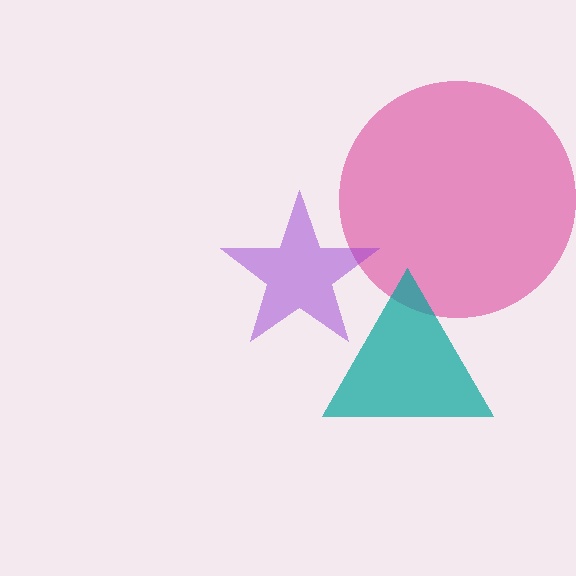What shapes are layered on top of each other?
The layered shapes are: a magenta circle, a teal triangle, a purple star.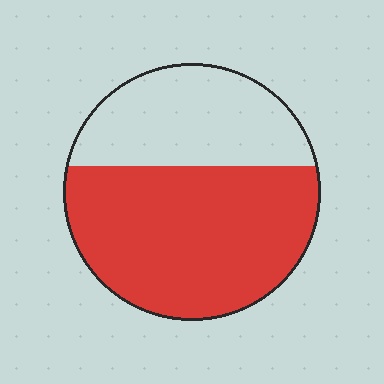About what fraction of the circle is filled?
About five eighths (5/8).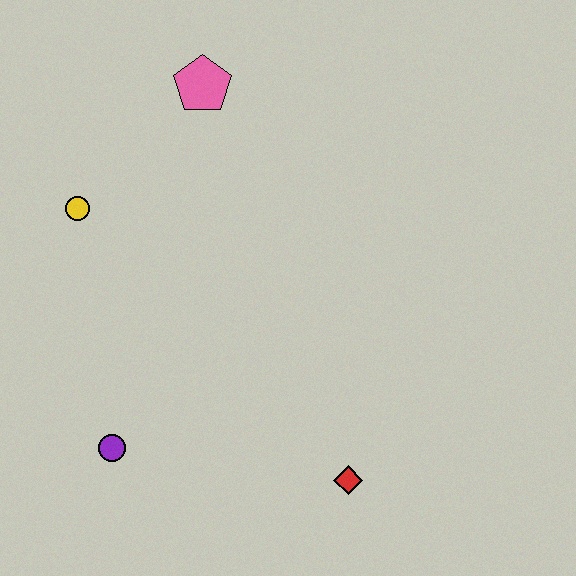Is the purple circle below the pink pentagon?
Yes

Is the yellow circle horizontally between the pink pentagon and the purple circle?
No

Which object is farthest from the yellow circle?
The red diamond is farthest from the yellow circle.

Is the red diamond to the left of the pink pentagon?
No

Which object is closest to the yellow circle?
The pink pentagon is closest to the yellow circle.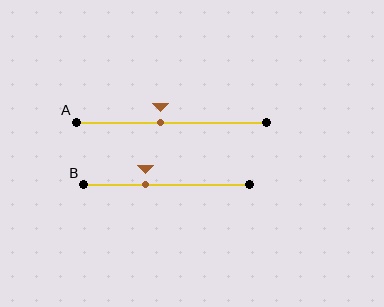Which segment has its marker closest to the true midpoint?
Segment A has its marker closest to the true midpoint.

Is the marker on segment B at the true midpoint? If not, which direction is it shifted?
No, the marker on segment B is shifted to the left by about 12% of the segment length.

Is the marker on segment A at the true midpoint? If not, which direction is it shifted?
No, the marker on segment A is shifted to the left by about 6% of the segment length.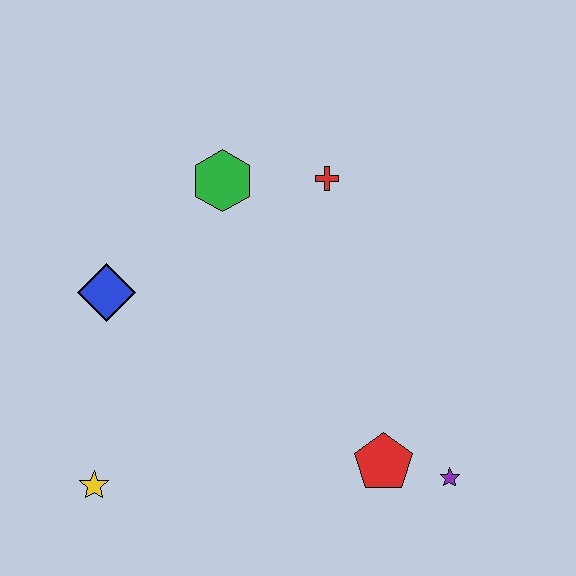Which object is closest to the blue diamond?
The green hexagon is closest to the blue diamond.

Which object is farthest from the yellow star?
The red cross is farthest from the yellow star.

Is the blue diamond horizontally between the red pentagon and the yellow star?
Yes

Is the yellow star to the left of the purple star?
Yes